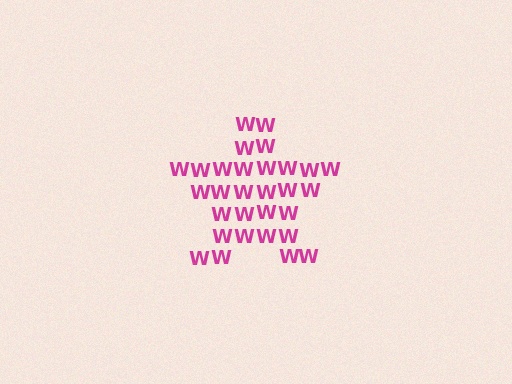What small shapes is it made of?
It is made of small letter W's.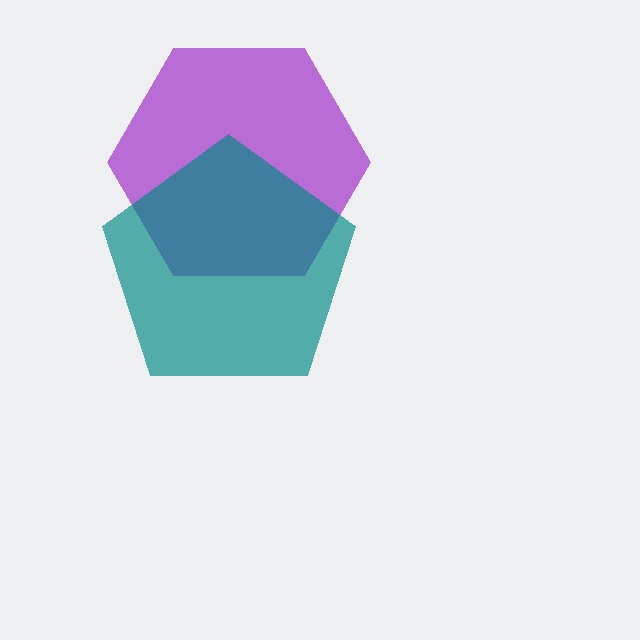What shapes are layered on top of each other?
The layered shapes are: a purple hexagon, a teal pentagon.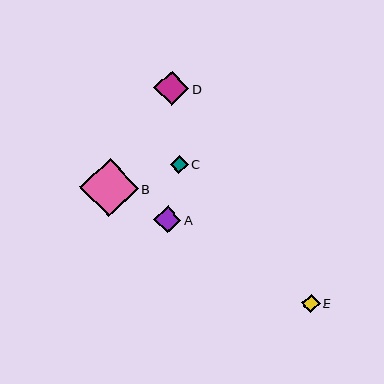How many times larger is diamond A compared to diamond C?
Diamond A is approximately 1.5 times the size of diamond C.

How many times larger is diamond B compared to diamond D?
Diamond B is approximately 1.7 times the size of diamond D.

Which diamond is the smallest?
Diamond C is the smallest with a size of approximately 18 pixels.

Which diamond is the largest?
Diamond B is the largest with a size of approximately 58 pixels.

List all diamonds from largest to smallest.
From largest to smallest: B, D, A, E, C.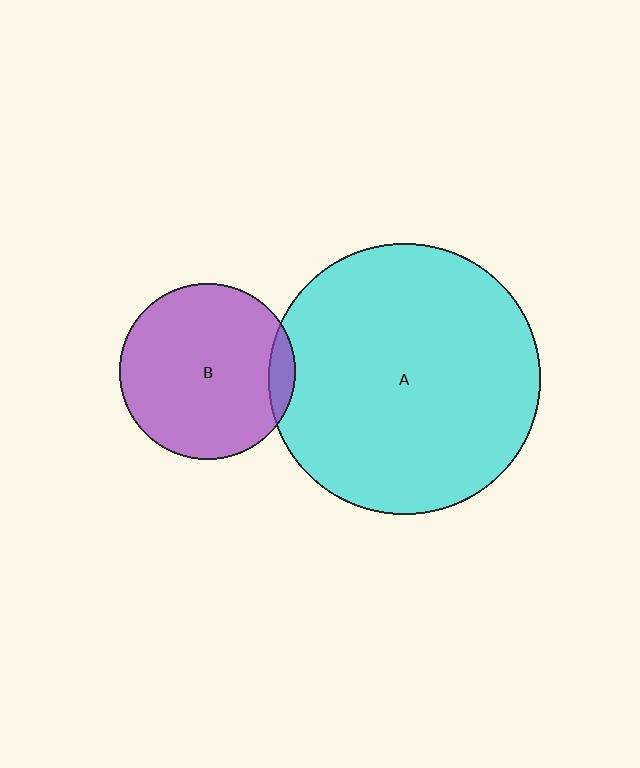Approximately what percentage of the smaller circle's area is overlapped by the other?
Approximately 10%.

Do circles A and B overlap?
Yes.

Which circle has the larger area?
Circle A (cyan).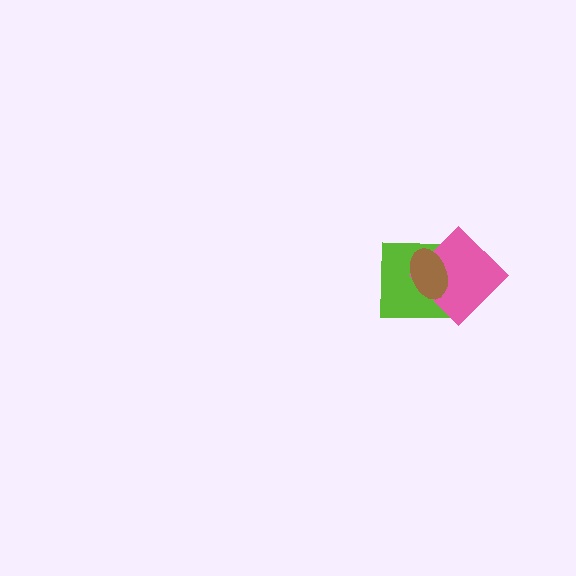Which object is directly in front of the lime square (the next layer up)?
The pink diamond is directly in front of the lime square.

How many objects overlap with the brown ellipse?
2 objects overlap with the brown ellipse.